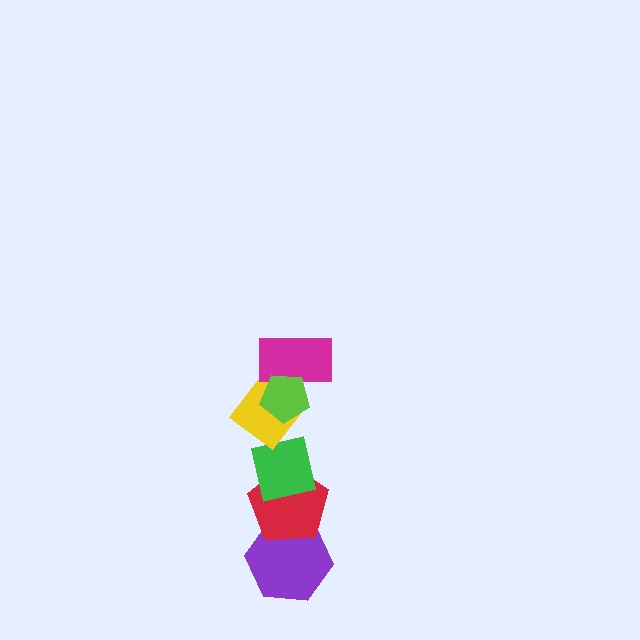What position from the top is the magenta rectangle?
The magenta rectangle is 2nd from the top.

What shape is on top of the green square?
The yellow diamond is on top of the green square.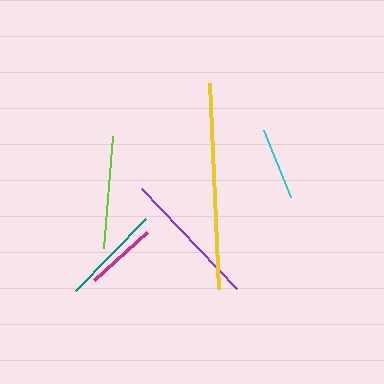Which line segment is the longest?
The yellow line is the longest at approximately 206 pixels.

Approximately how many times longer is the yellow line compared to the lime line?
The yellow line is approximately 1.8 times the length of the lime line.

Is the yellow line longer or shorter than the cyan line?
The yellow line is longer than the cyan line.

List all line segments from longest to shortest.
From longest to shortest: yellow, purple, lime, teal, cyan, magenta.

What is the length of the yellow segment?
The yellow segment is approximately 206 pixels long.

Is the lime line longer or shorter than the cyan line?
The lime line is longer than the cyan line.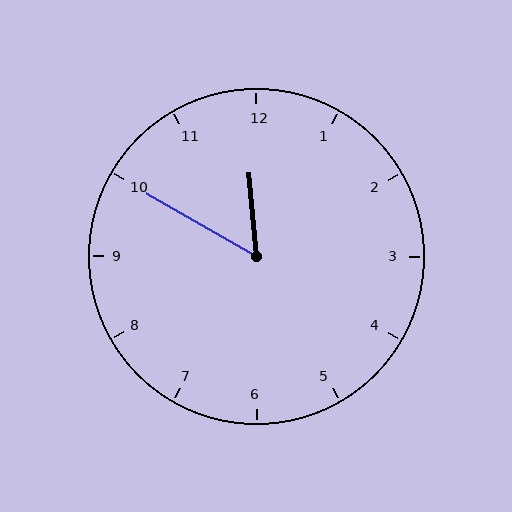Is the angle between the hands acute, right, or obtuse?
It is acute.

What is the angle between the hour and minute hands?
Approximately 55 degrees.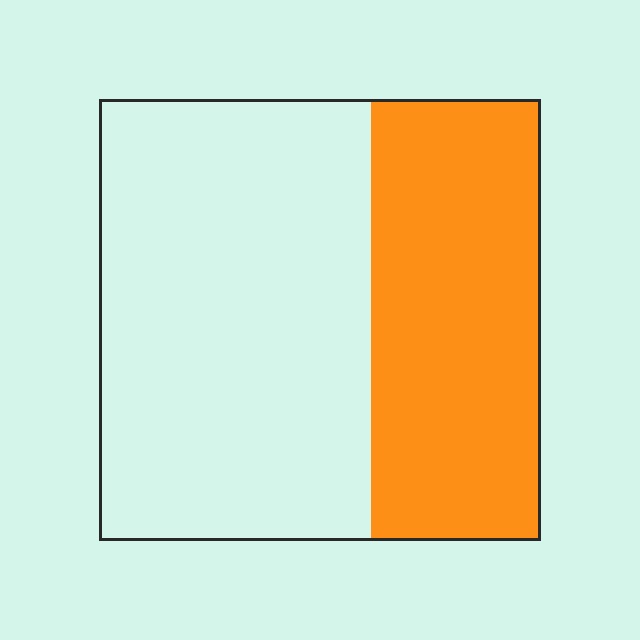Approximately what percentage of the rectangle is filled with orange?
Approximately 40%.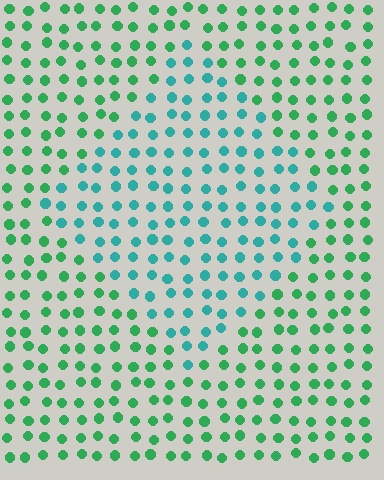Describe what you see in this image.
The image is filled with small green elements in a uniform arrangement. A diamond-shaped region is visible where the elements are tinted to a slightly different hue, forming a subtle color boundary.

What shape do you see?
I see a diamond.